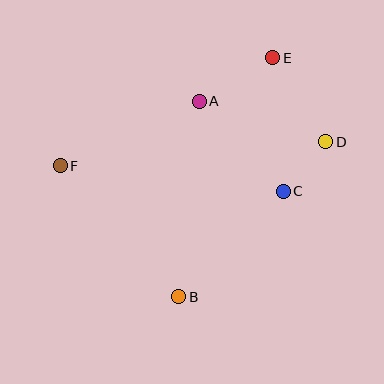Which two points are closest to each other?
Points C and D are closest to each other.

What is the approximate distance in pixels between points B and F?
The distance between B and F is approximately 177 pixels.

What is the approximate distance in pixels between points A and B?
The distance between A and B is approximately 196 pixels.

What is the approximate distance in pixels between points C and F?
The distance between C and F is approximately 225 pixels.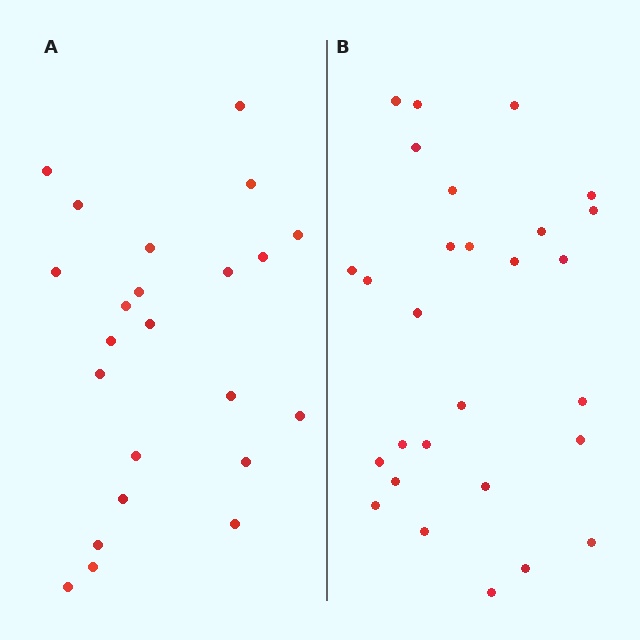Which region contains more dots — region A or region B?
Region B (the right region) has more dots.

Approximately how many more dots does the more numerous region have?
Region B has about 5 more dots than region A.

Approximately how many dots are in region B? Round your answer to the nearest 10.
About 30 dots. (The exact count is 28, which rounds to 30.)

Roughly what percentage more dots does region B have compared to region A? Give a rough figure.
About 20% more.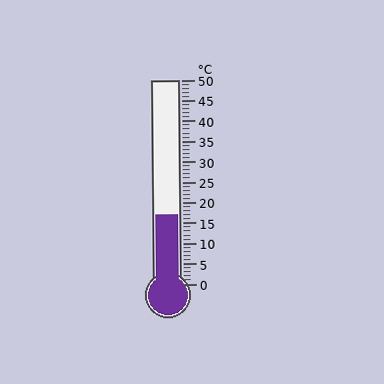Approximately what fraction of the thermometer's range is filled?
The thermometer is filled to approximately 35% of its range.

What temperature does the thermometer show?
The thermometer shows approximately 17°C.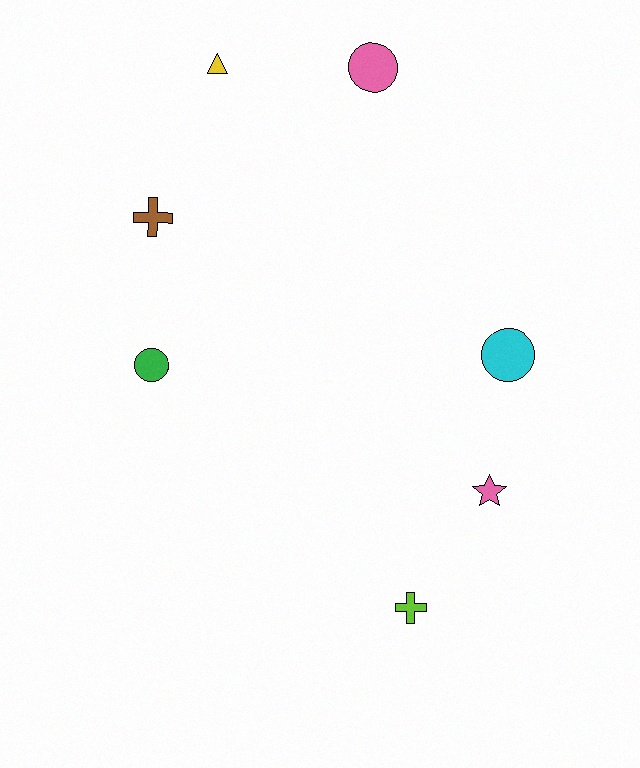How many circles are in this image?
There are 3 circles.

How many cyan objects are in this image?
There is 1 cyan object.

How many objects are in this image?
There are 7 objects.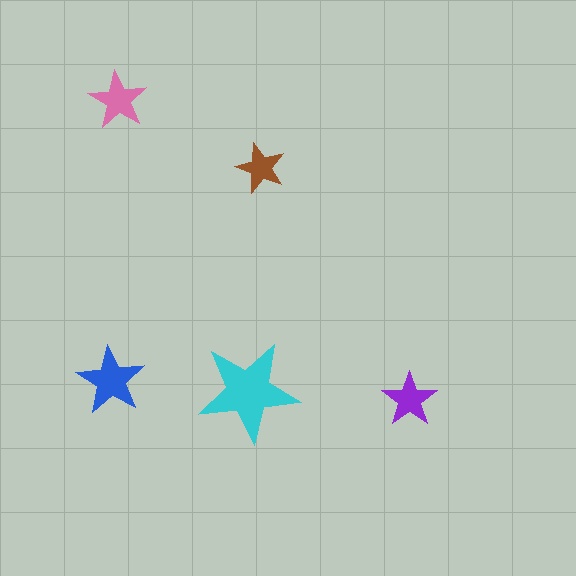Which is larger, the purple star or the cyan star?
The cyan one.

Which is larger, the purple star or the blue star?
The blue one.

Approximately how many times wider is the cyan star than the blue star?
About 1.5 times wider.